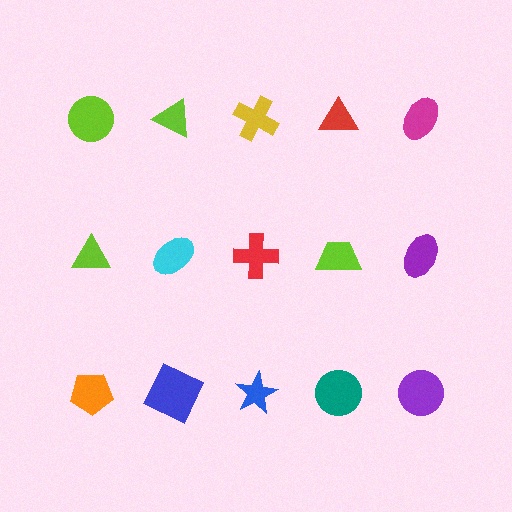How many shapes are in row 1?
5 shapes.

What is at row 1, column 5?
A magenta ellipse.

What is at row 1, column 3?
A yellow cross.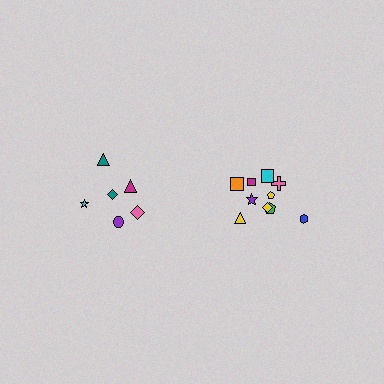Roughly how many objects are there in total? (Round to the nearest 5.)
Roughly 15 objects in total.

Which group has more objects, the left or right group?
The right group.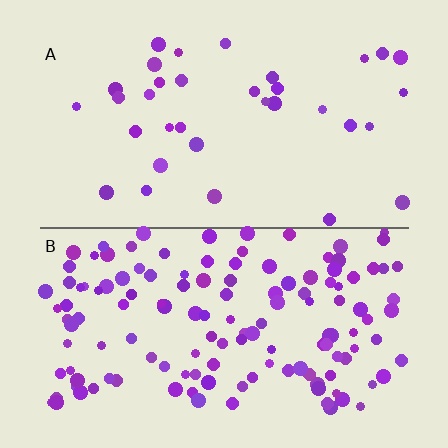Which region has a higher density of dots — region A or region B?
B (the bottom).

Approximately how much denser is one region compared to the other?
Approximately 4.0× — region B over region A.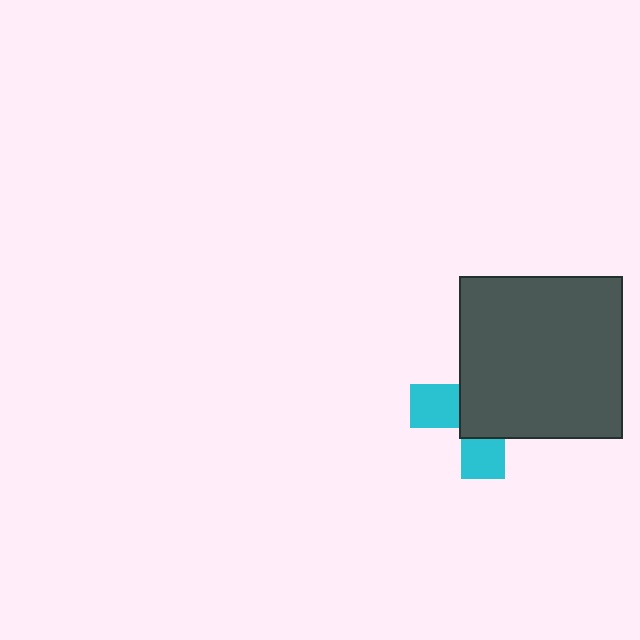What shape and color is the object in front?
The object in front is a dark gray square.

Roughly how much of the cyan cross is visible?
A small part of it is visible (roughly 36%).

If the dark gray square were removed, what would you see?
You would see the complete cyan cross.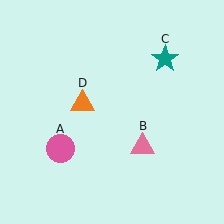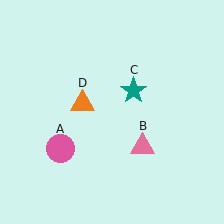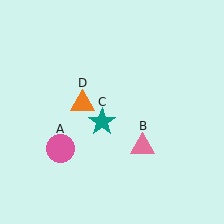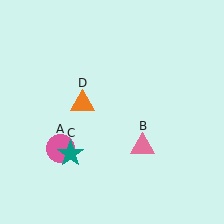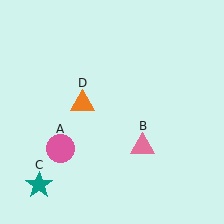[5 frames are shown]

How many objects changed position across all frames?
1 object changed position: teal star (object C).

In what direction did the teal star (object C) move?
The teal star (object C) moved down and to the left.